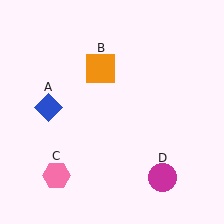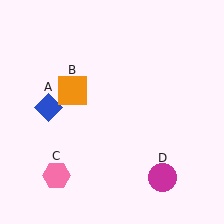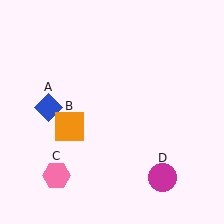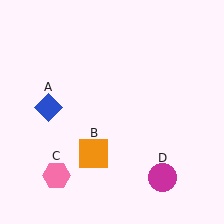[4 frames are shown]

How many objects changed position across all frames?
1 object changed position: orange square (object B).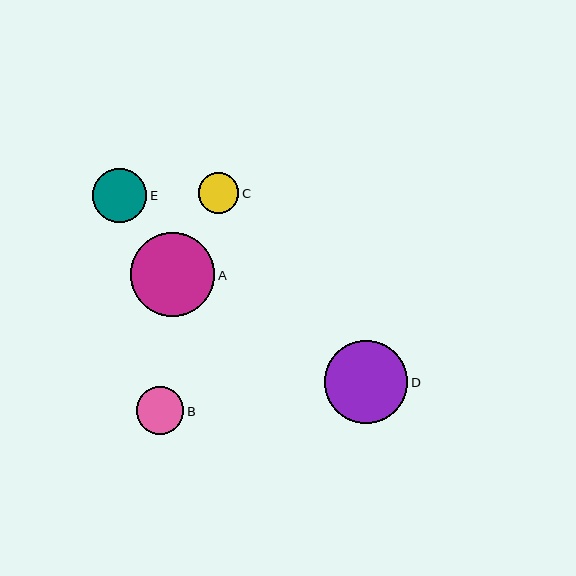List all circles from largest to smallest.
From largest to smallest: A, D, E, B, C.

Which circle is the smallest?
Circle C is the smallest with a size of approximately 41 pixels.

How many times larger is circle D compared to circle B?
Circle D is approximately 1.8 times the size of circle B.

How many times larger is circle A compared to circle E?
Circle A is approximately 1.6 times the size of circle E.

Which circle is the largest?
Circle A is the largest with a size of approximately 85 pixels.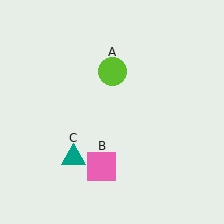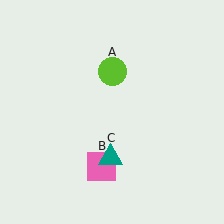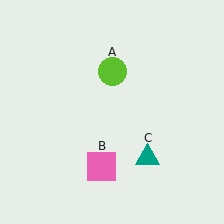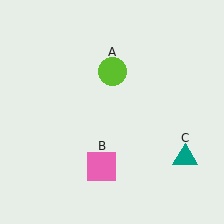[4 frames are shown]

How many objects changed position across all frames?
1 object changed position: teal triangle (object C).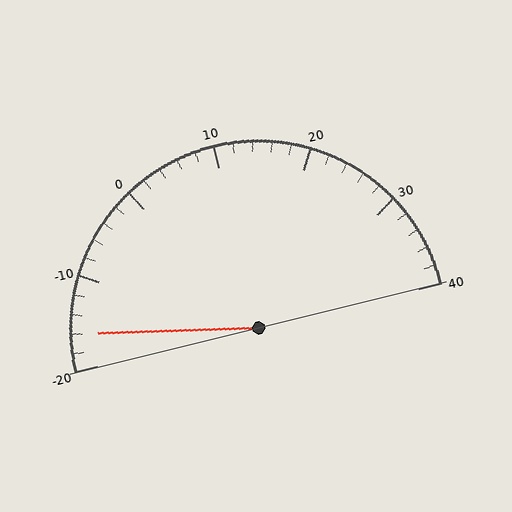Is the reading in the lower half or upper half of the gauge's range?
The reading is in the lower half of the range (-20 to 40).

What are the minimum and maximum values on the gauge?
The gauge ranges from -20 to 40.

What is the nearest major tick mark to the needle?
The nearest major tick mark is -20.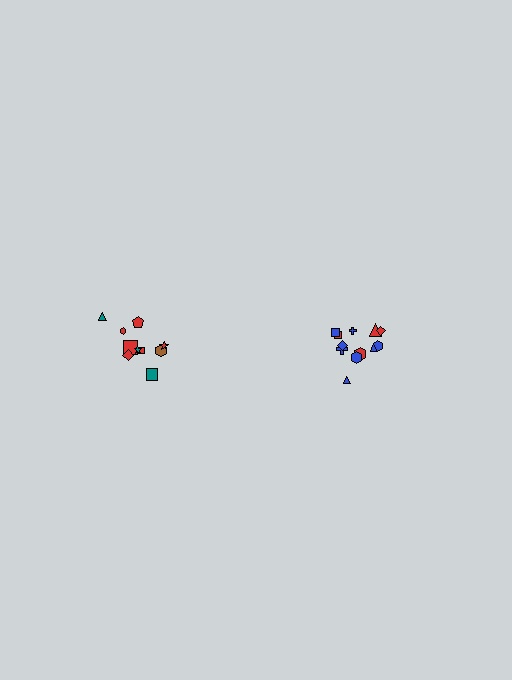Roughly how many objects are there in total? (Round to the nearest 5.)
Roughly 20 objects in total.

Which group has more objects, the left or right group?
The right group.